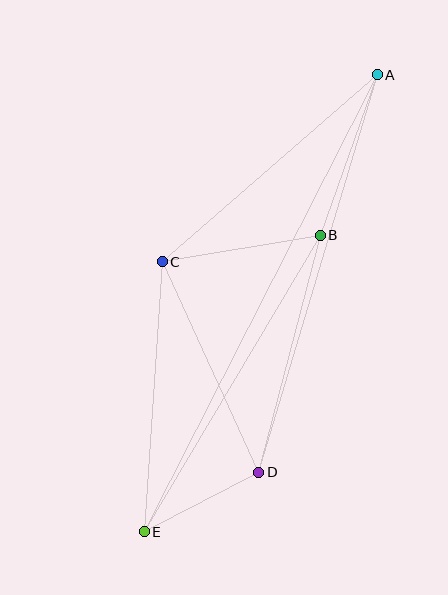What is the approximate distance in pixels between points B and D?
The distance between B and D is approximately 245 pixels.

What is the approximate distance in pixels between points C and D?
The distance between C and D is approximately 231 pixels.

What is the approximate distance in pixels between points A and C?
The distance between A and C is approximately 285 pixels.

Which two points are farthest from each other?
Points A and E are farthest from each other.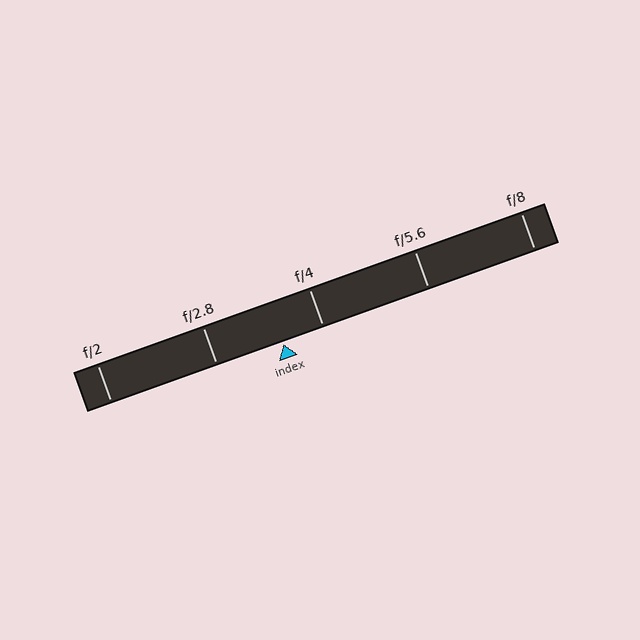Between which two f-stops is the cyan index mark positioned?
The index mark is between f/2.8 and f/4.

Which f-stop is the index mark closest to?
The index mark is closest to f/4.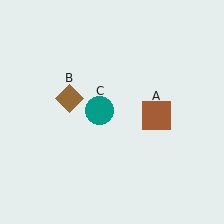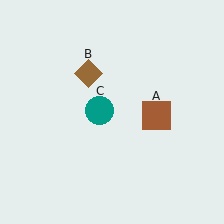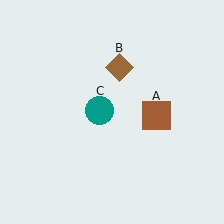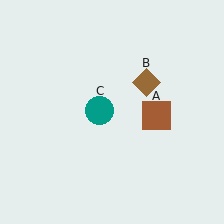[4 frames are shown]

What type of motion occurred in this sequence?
The brown diamond (object B) rotated clockwise around the center of the scene.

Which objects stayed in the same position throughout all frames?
Brown square (object A) and teal circle (object C) remained stationary.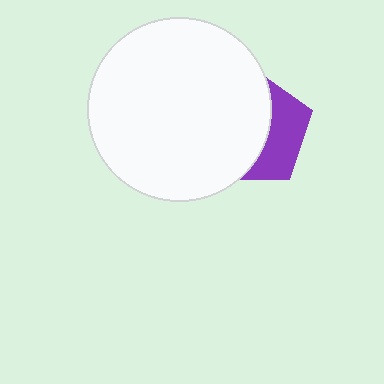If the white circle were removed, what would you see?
You would see the complete purple pentagon.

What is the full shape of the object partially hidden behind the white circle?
The partially hidden object is a purple pentagon.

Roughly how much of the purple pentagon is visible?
A small part of it is visible (roughly 37%).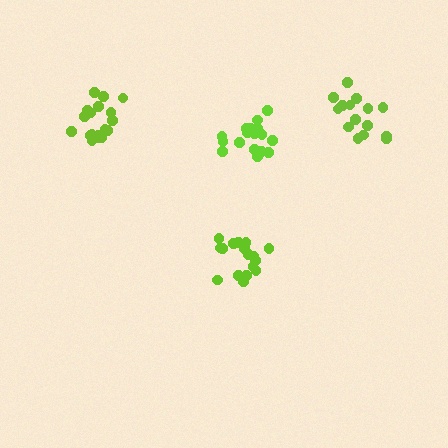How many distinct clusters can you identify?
There are 4 distinct clusters.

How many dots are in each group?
Group 1: 18 dots, Group 2: 15 dots, Group 3: 17 dots, Group 4: 19 dots (69 total).